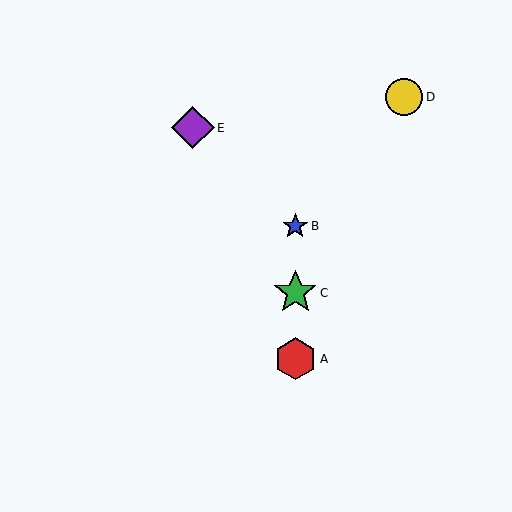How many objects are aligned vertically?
3 objects (A, B, C) are aligned vertically.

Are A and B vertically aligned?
Yes, both are at x≈295.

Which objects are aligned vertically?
Objects A, B, C are aligned vertically.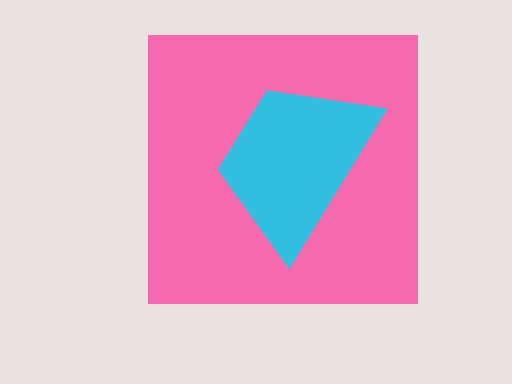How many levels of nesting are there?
2.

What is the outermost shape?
The pink square.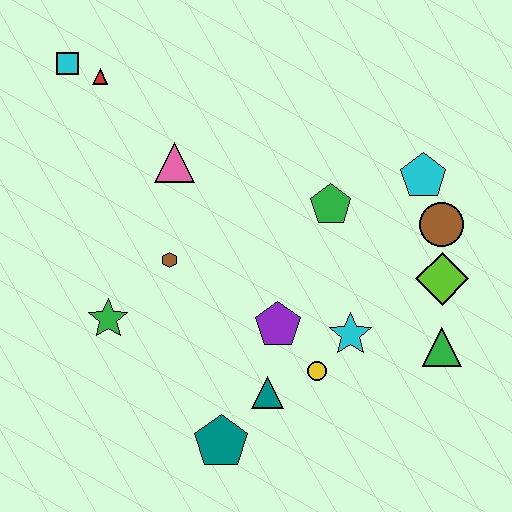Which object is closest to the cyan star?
The yellow circle is closest to the cyan star.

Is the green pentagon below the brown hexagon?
No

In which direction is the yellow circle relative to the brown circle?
The yellow circle is below the brown circle.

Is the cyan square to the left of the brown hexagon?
Yes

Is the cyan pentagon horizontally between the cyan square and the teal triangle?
No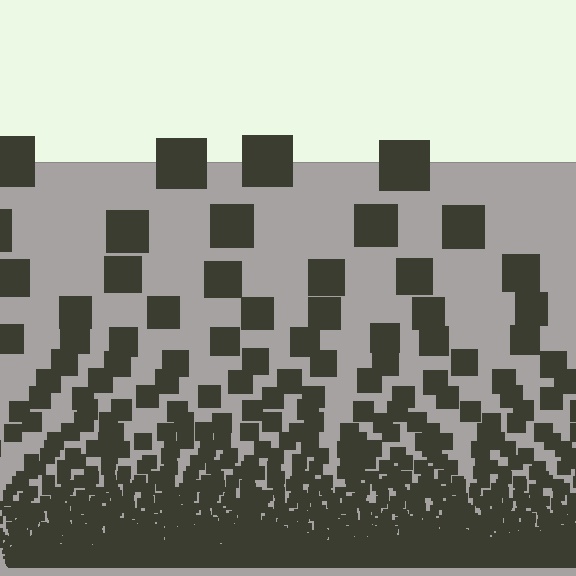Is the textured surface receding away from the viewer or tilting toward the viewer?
The surface appears to tilt toward the viewer. Texture elements get larger and sparser toward the top.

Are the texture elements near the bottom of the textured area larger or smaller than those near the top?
Smaller. The gradient is inverted — elements near the bottom are smaller and denser.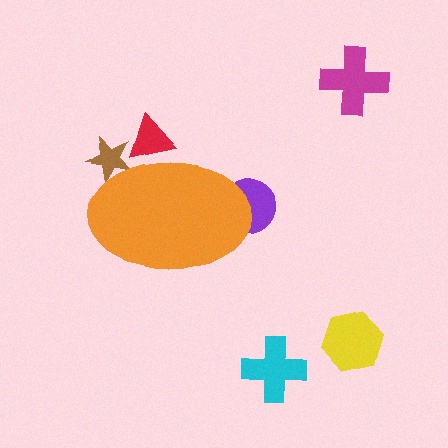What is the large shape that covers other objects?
An orange ellipse.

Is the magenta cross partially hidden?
No, the magenta cross is fully visible.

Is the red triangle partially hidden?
Yes, the red triangle is partially hidden behind the orange ellipse.